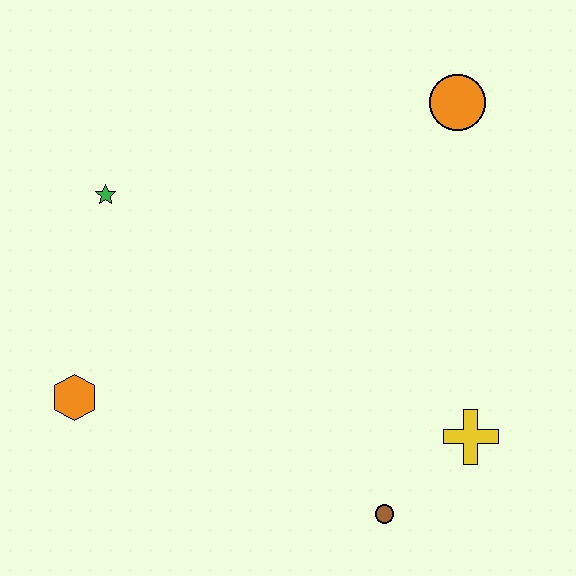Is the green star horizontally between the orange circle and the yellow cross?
No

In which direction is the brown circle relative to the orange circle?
The brown circle is below the orange circle.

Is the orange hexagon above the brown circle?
Yes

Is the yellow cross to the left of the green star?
No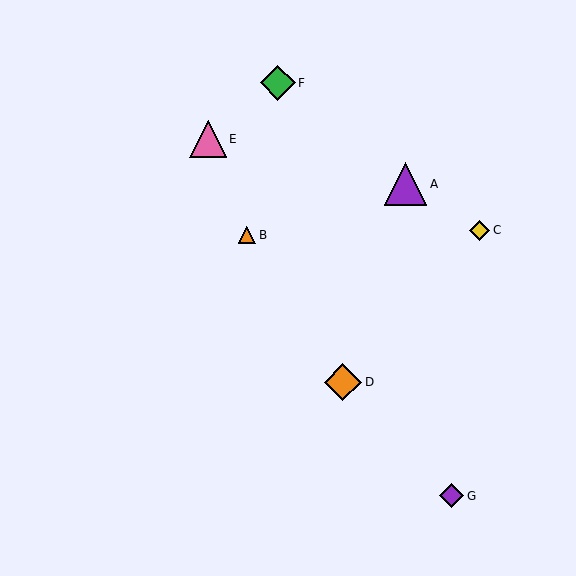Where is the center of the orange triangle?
The center of the orange triangle is at (247, 235).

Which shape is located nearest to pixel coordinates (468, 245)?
The yellow diamond (labeled C) at (480, 230) is nearest to that location.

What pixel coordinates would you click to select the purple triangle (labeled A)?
Click at (406, 184) to select the purple triangle A.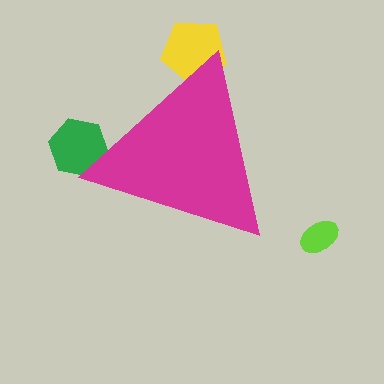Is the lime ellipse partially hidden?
No, the lime ellipse is fully visible.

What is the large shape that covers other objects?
A magenta triangle.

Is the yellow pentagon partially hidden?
Yes, the yellow pentagon is partially hidden behind the magenta triangle.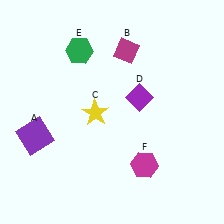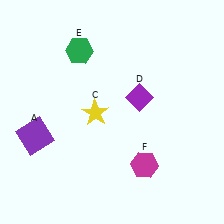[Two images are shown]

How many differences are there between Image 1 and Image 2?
There is 1 difference between the two images.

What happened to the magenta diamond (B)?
The magenta diamond (B) was removed in Image 2. It was in the top-right area of Image 1.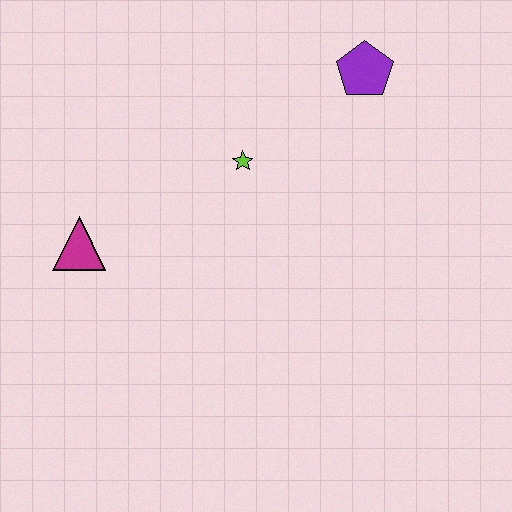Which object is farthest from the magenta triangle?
The purple pentagon is farthest from the magenta triangle.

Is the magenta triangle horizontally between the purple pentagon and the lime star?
No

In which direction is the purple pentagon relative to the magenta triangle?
The purple pentagon is to the right of the magenta triangle.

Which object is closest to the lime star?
The purple pentagon is closest to the lime star.